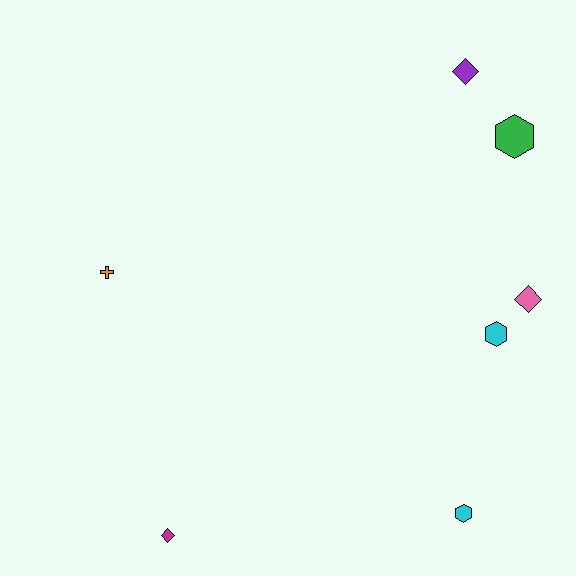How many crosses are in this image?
There is 1 cross.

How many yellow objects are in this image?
There are no yellow objects.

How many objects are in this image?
There are 7 objects.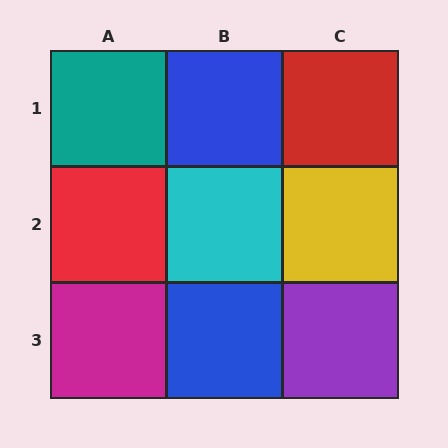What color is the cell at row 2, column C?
Yellow.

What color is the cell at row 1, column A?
Teal.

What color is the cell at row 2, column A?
Red.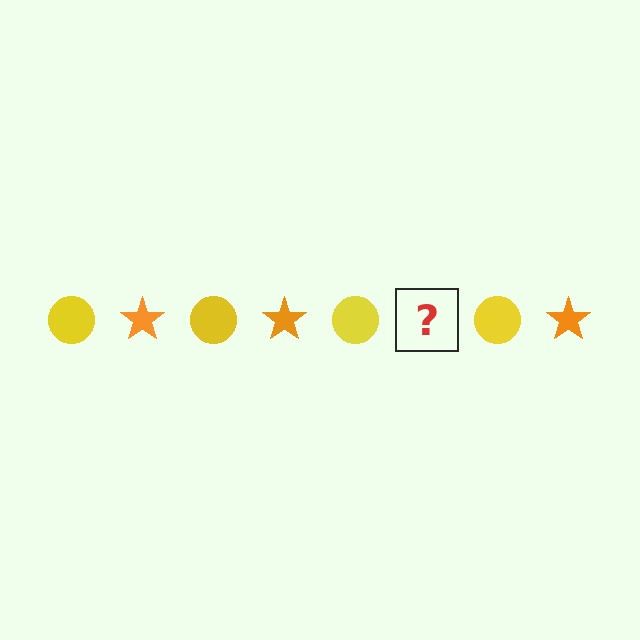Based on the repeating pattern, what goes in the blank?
The blank should be an orange star.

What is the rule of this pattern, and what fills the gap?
The rule is that the pattern alternates between yellow circle and orange star. The gap should be filled with an orange star.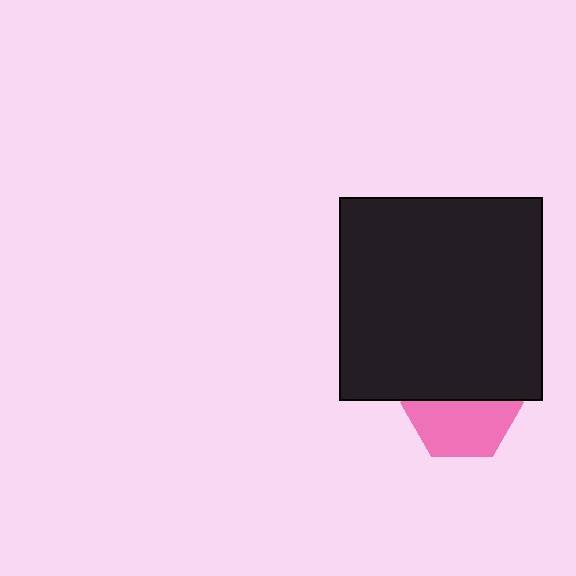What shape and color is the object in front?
The object in front is a black square.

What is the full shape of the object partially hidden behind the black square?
The partially hidden object is a pink hexagon.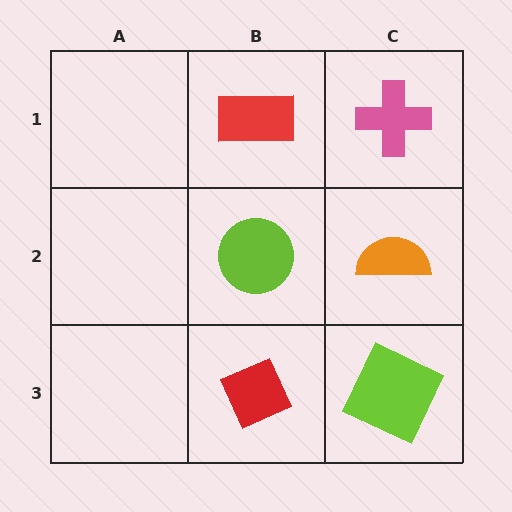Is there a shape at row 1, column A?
No, that cell is empty.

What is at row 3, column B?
A red diamond.